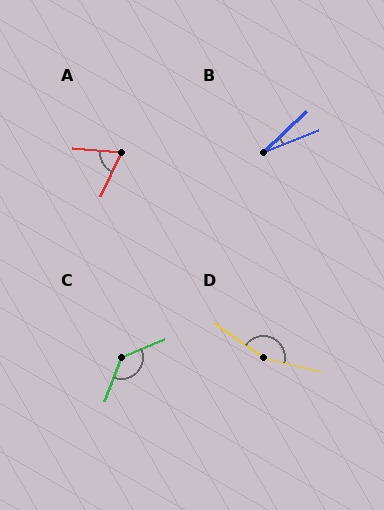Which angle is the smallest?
B, at approximately 21 degrees.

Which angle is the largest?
D, at approximately 159 degrees.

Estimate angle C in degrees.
Approximately 132 degrees.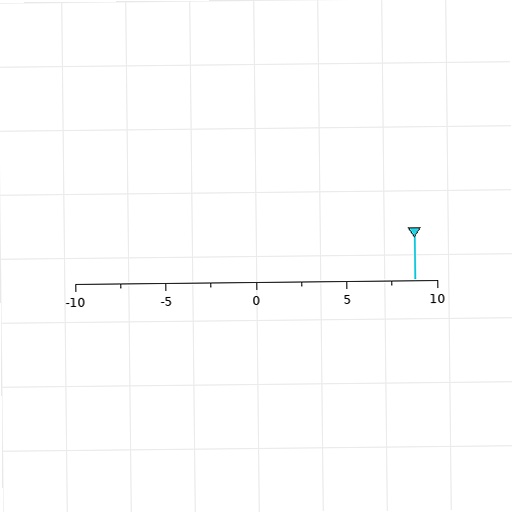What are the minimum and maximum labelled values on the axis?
The axis runs from -10 to 10.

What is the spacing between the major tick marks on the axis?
The major ticks are spaced 5 apart.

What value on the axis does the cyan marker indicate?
The marker indicates approximately 8.8.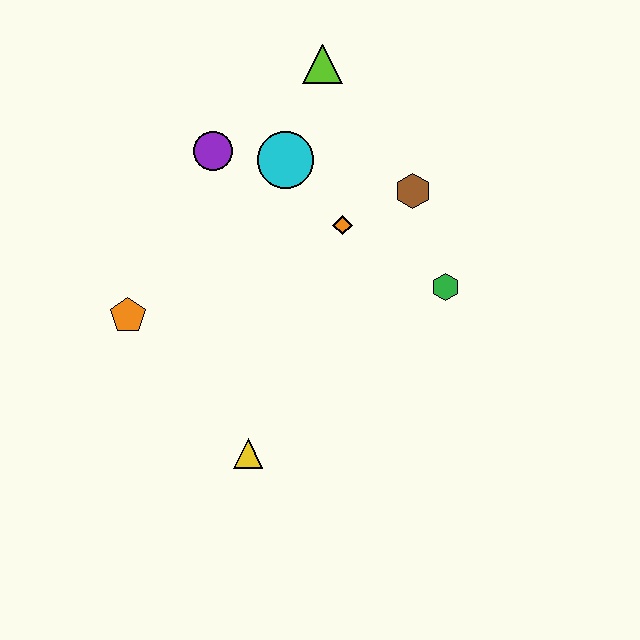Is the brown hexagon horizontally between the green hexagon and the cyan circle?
Yes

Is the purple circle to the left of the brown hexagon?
Yes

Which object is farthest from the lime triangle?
The yellow triangle is farthest from the lime triangle.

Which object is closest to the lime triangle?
The cyan circle is closest to the lime triangle.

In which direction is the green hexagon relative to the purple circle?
The green hexagon is to the right of the purple circle.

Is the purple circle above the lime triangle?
No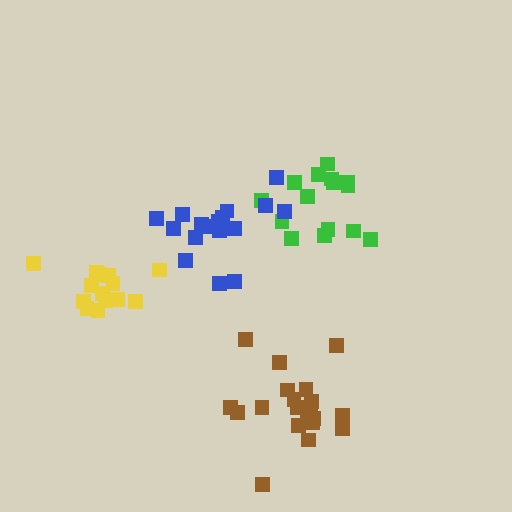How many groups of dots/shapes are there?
There are 4 groups.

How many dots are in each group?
Group 1: 20 dots, Group 2: 15 dots, Group 3: 15 dots, Group 4: 17 dots (67 total).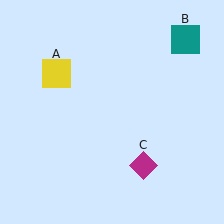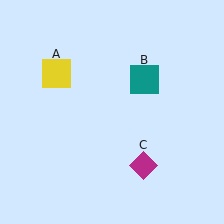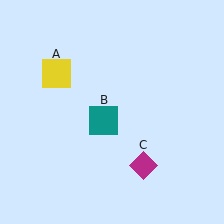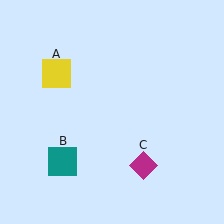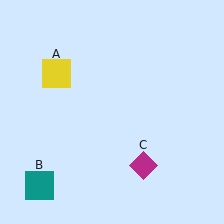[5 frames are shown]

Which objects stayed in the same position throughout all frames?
Yellow square (object A) and magenta diamond (object C) remained stationary.